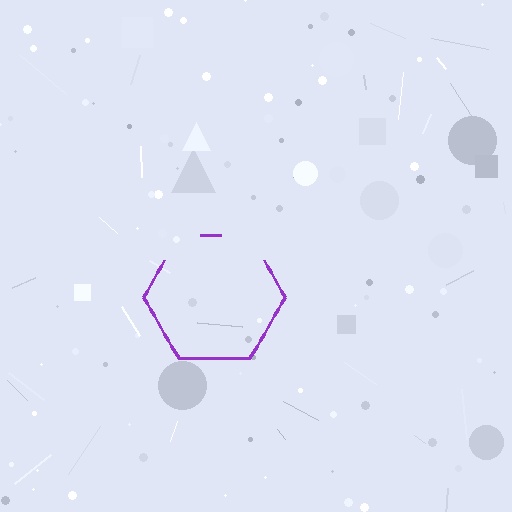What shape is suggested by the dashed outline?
The dashed outline suggests a hexagon.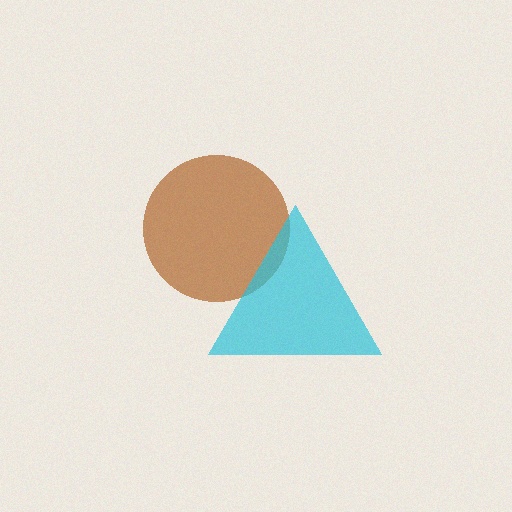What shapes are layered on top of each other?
The layered shapes are: a brown circle, a cyan triangle.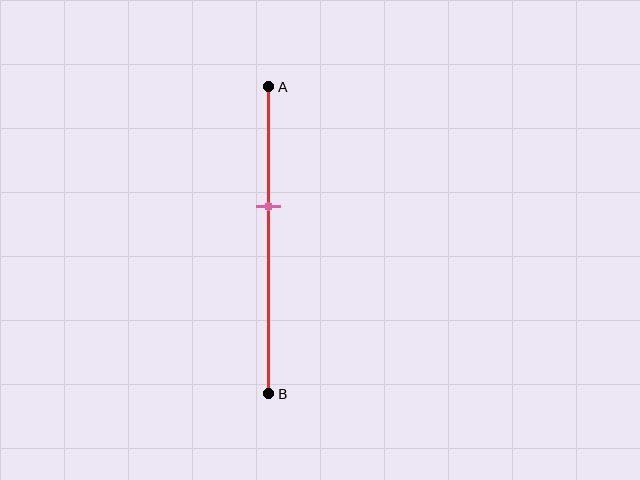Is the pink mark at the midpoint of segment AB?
No, the mark is at about 40% from A, not at the 50% midpoint.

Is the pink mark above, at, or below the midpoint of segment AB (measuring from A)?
The pink mark is above the midpoint of segment AB.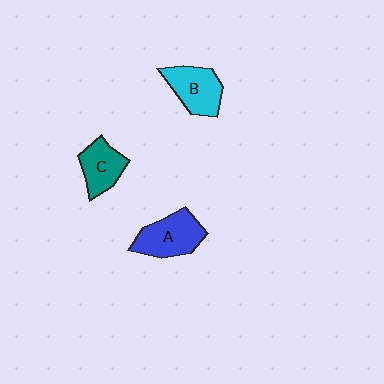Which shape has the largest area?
Shape A (blue).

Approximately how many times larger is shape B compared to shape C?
Approximately 1.2 times.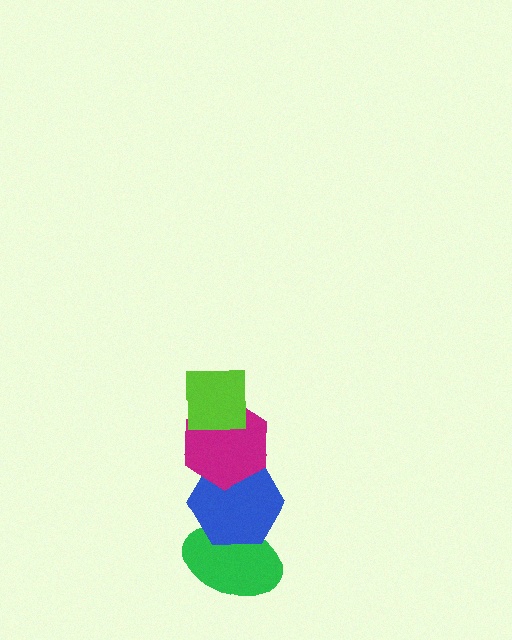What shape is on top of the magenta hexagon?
The lime square is on top of the magenta hexagon.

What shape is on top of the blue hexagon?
The magenta hexagon is on top of the blue hexagon.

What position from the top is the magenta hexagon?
The magenta hexagon is 2nd from the top.